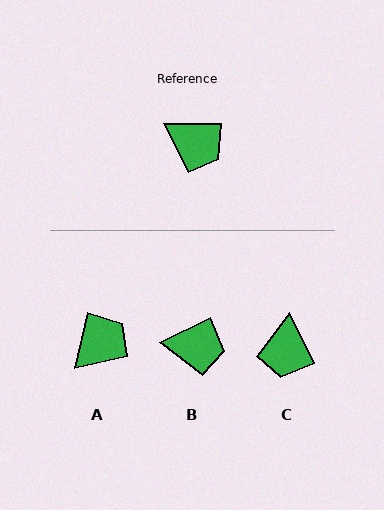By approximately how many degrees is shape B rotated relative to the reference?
Approximately 26 degrees counter-clockwise.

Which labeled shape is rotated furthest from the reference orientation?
A, about 76 degrees away.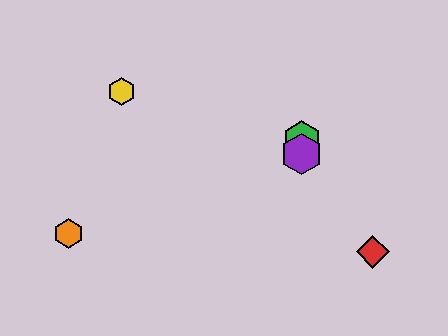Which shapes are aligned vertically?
The blue square, the green hexagon, the purple hexagon are aligned vertically.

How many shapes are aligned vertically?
3 shapes (the blue square, the green hexagon, the purple hexagon) are aligned vertically.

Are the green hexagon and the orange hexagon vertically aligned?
No, the green hexagon is at x≈302 and the orange hexagon is at x≈68.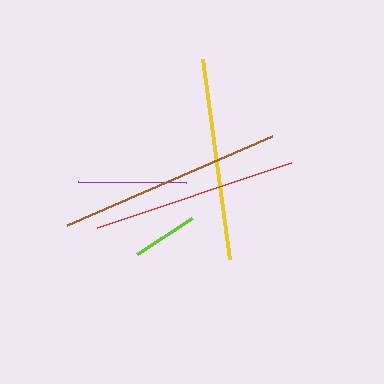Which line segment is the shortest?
The lime line is the shortest at approximately 66 pixels.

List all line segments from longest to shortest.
From longest to shortest: brown, red, yellow, purple, lime.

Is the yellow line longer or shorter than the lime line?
The yellow line is longer than the lime line.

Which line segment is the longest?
The brown line is the longest at approximately 223 pixels.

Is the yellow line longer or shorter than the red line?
The red line is longer than the yellow line.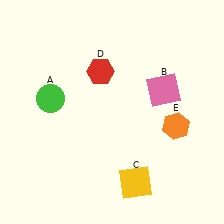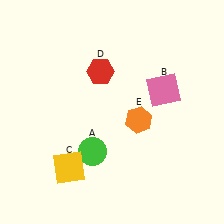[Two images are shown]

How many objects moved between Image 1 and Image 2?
3 objects moved between the two images.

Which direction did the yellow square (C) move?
The yellow square (C) moved left.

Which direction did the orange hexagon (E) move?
The orange hexagon (E) moved left.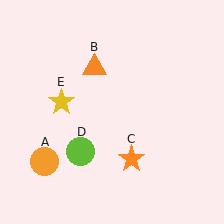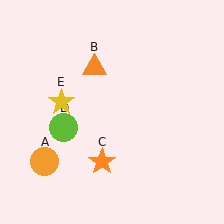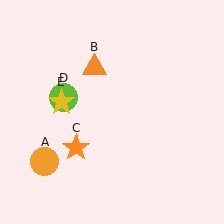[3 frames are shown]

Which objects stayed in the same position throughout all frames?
Orange circle (object A) and orange triangle (object B) and yellow star (object E) remained stationary.